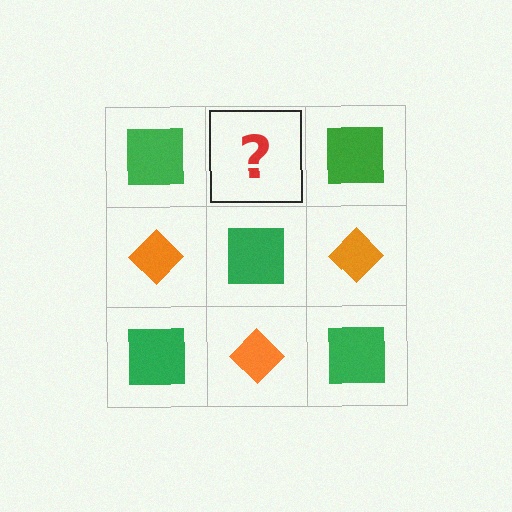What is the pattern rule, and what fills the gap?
The rule is that it alternates green square and orange diamond in a checkerboard pattern. The gap should be filled with an orange diamond.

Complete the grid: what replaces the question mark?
The question mark should be replaced with an orange diamond.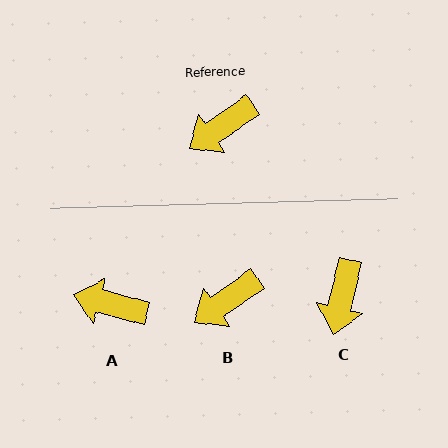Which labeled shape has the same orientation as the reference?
B.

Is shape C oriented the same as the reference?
No, it is off by about 42 degrees.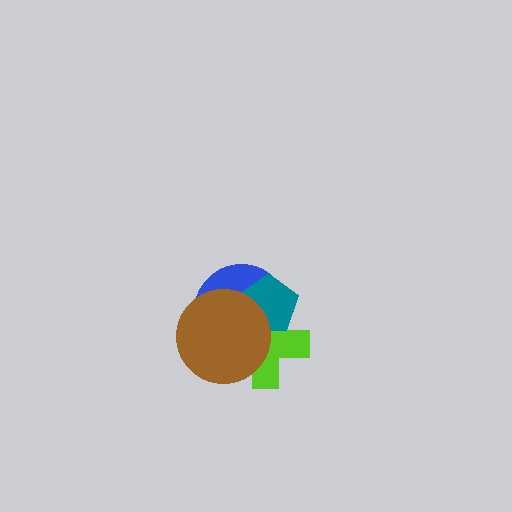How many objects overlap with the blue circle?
3 objects overlap with the blue circle.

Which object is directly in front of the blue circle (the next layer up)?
The lime cross is directly in front of the blue circle.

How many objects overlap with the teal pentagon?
3 objects overlap with the teal pentagon.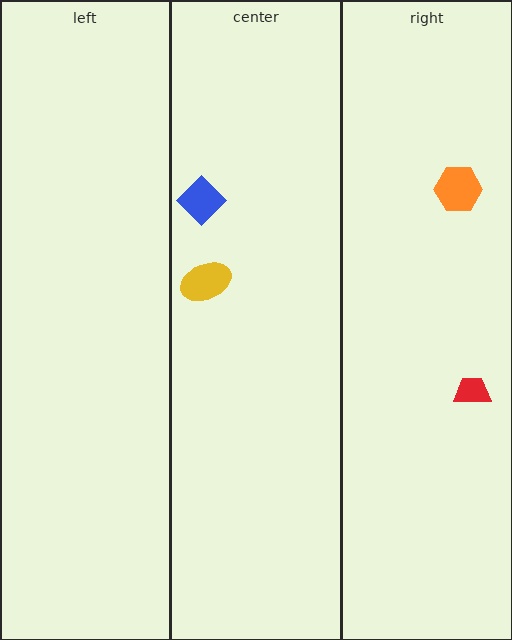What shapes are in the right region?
The red trapezoid, the orange hexagon.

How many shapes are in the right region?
2.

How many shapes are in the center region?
2.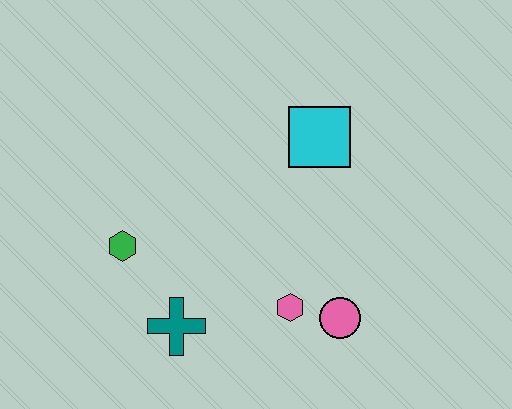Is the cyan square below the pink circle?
No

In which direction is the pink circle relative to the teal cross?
The pink circle is to the right of the teal cross.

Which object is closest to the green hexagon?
The teal cross is closest to the green hexagon.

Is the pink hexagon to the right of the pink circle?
No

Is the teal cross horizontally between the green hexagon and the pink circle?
Yes